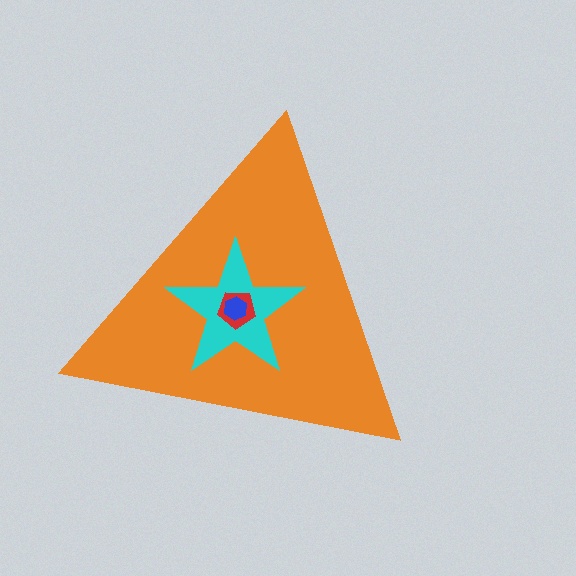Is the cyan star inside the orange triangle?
Yes.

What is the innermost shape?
The blue hexagon.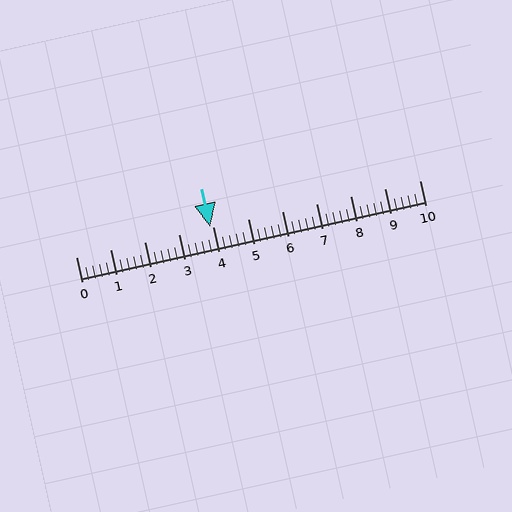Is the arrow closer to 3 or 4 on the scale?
The arrow is closer to 4.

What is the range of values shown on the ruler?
The ruler shows values from 0 to 10.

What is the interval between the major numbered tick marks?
The major tick marks are spaced 1 units apart.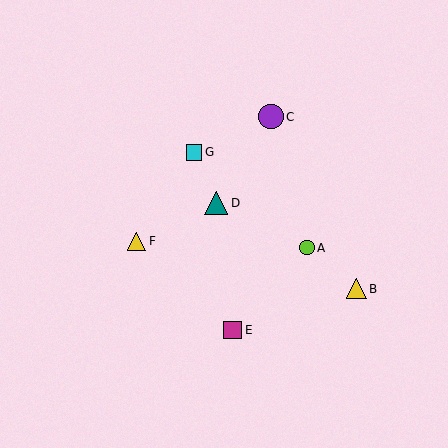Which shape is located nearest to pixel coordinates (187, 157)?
The cyan square (labeled G) at (194, 152) is nearest to that location.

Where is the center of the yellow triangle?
The center of the yellow triangle is at (137, 241).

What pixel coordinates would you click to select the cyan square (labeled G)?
Click at (194, 152) to select the cyan square G.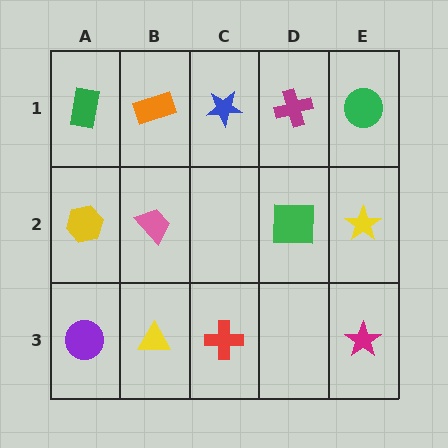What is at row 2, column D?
A green square.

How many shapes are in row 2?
4 shapes.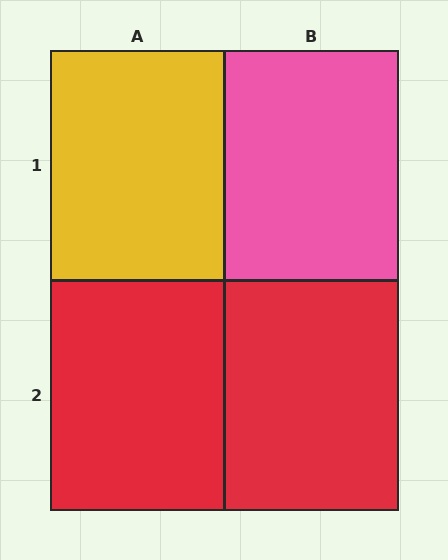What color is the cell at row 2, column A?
Red.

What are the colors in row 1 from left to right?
Yellow, pink.